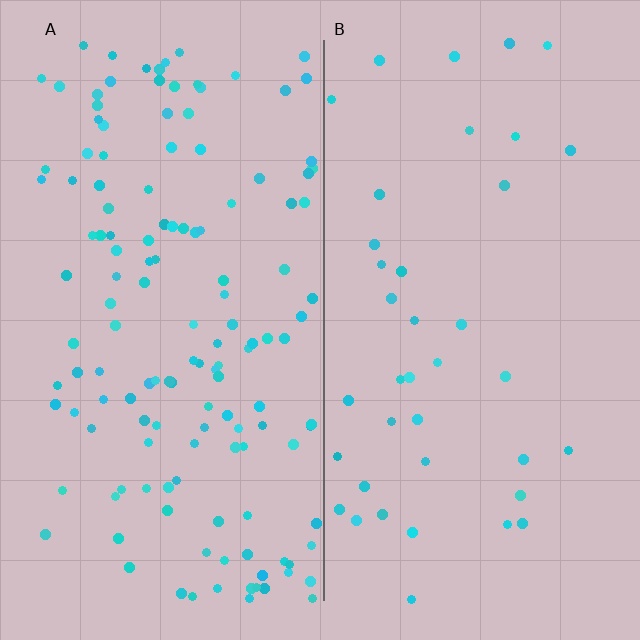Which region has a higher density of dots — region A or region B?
A (the left).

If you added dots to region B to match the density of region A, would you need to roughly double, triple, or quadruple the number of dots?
Approximately quadruple.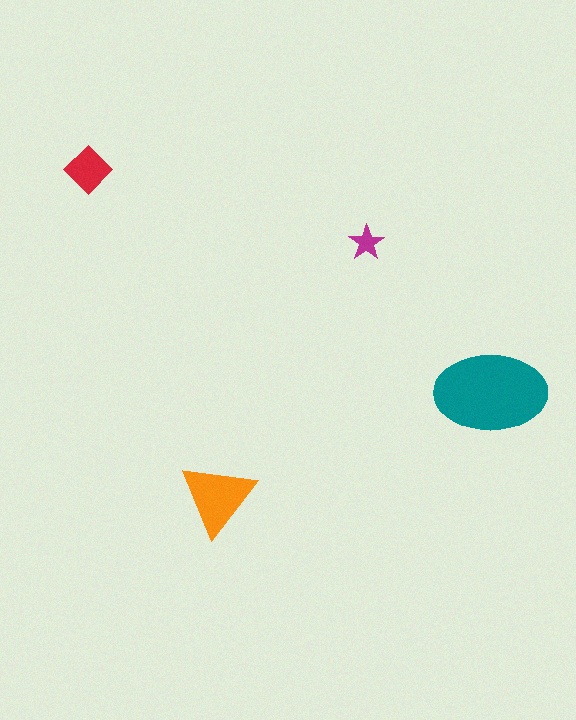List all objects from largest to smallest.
The teal ellipse, the orange triangle, the red diamond, the magenta star.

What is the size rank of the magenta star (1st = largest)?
4th.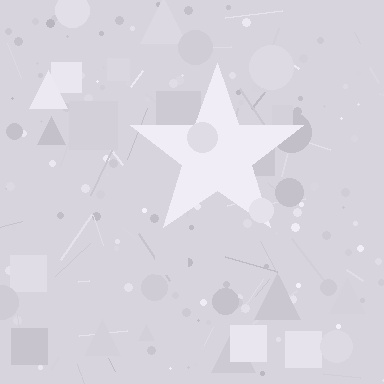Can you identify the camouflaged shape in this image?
The camouflaged shape is a star.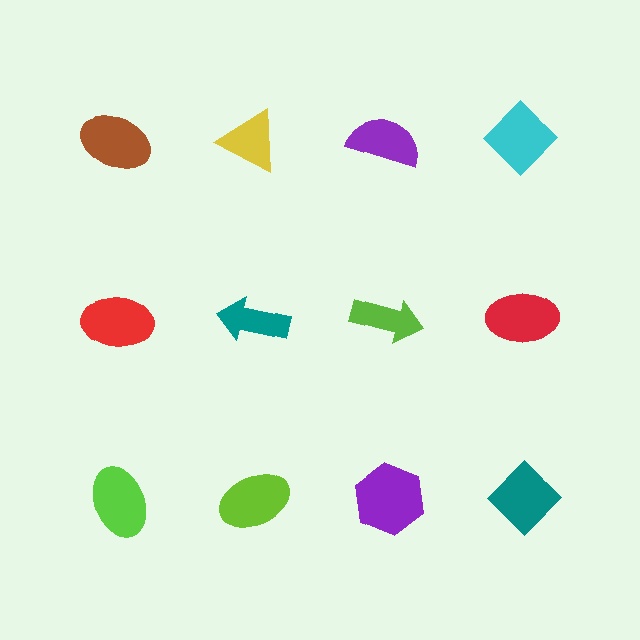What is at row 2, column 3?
A lime arrow.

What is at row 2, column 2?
A teal arrow.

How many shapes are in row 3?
4 shapes.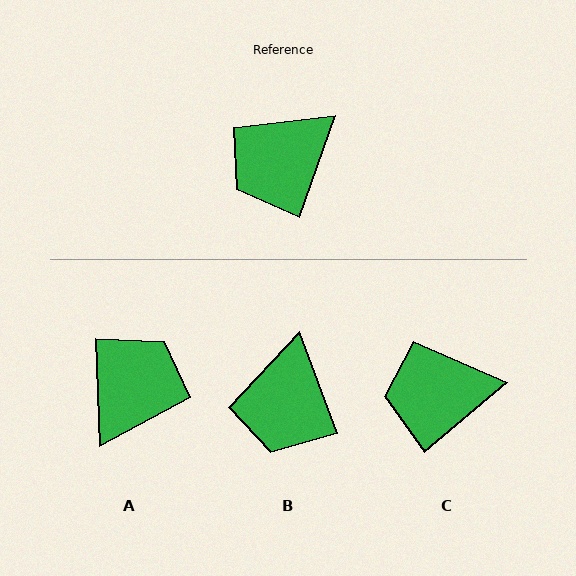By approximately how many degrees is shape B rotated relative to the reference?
Approximately 40 degrees counter-clockwise.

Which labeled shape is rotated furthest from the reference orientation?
A, about 158 degrees away.